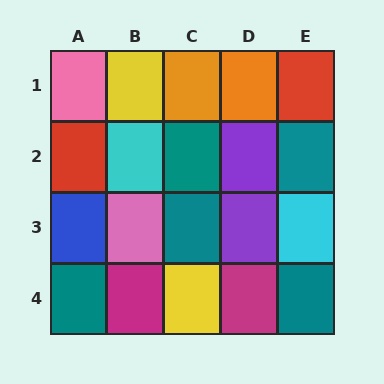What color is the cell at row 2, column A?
Red.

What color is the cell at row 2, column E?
Teal.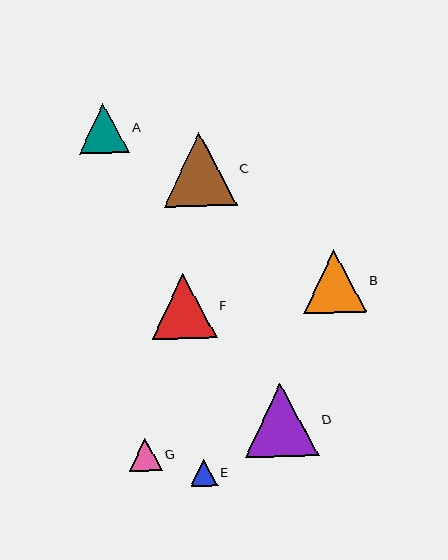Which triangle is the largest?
Triangle D is the largest with a size of approximately 74 pixels.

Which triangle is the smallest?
Triangle E is the smallest with a size of approximately 27 pixels.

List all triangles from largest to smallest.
From largest to smallest: D, C, F, B, A, G, E.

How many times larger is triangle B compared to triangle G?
Triangle B is approximately 1.9 times the size of triangle G.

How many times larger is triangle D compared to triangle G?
Triangle D is approximately 2.2 times the size of triangle G.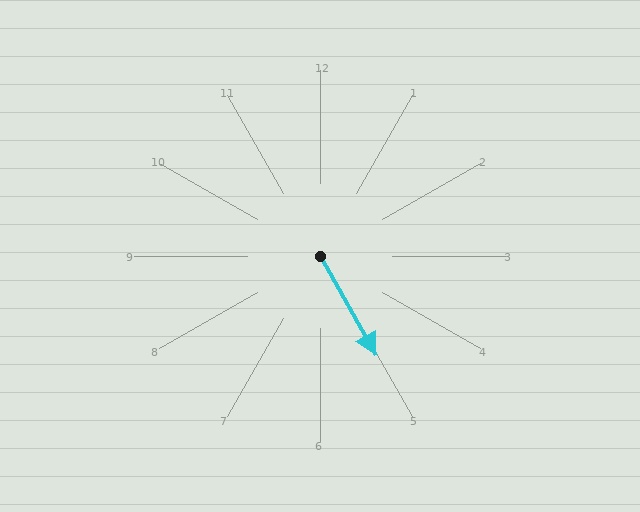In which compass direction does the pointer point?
Southeast.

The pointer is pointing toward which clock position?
Roughly 5 o'clock.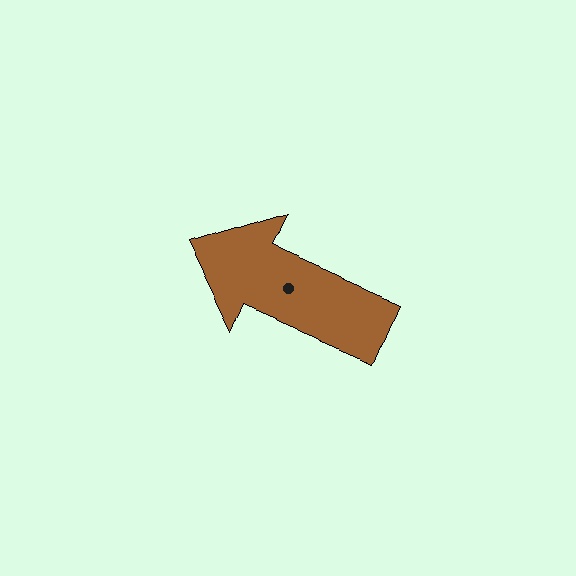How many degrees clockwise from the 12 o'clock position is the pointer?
Approximately 293 degrees.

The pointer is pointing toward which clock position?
Roughly 10 o'clock.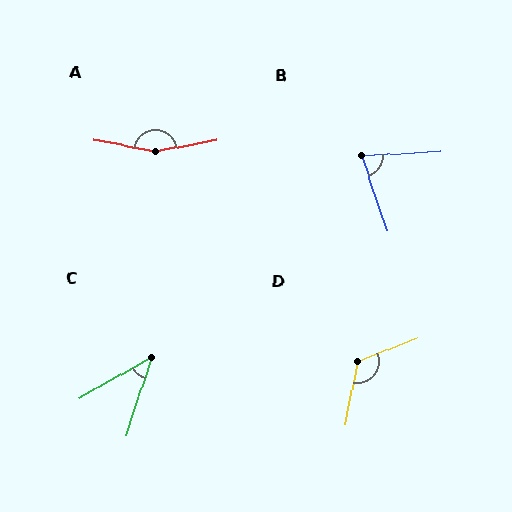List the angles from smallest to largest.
C (42°), B (74°), D (123°), A (159°).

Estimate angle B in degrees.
Approximately 74 degrees.